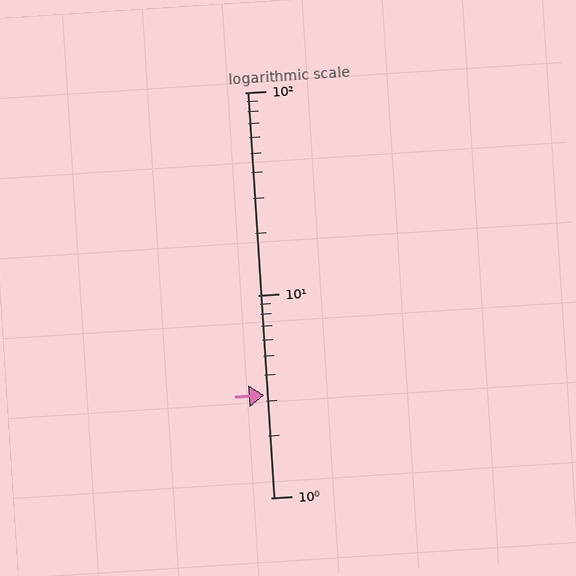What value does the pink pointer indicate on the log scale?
The pointer indicates approximately 3.2.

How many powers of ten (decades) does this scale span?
The scale spans 2 decades, from 1 to 100.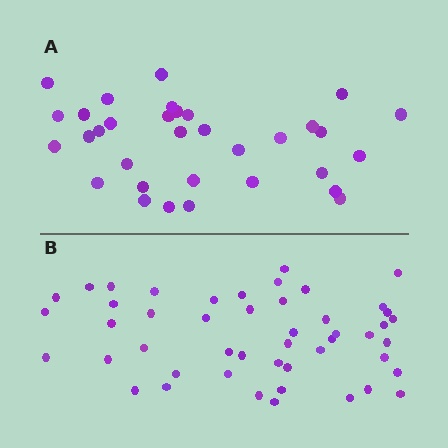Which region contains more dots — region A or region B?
Region B (the bottom region) has more dots.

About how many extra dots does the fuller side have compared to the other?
Region B has approximately 15 more dots than region A.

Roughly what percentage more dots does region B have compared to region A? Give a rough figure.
About 45% more.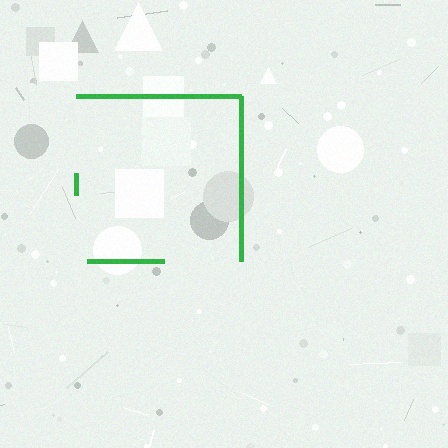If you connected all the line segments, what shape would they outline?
They would outline a square.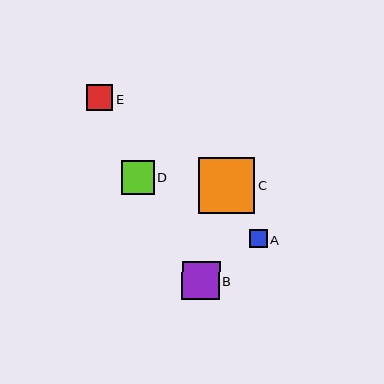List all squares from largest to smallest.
From largest to smallest: C, B, D, E, A.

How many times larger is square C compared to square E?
Square C is approximately 2.2 times the size of square E.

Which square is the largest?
Square C is the largest with a size of approximately 57 pixels.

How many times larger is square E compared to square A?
Square E is approximately 1.5 times the size of square A.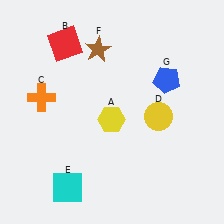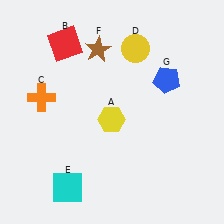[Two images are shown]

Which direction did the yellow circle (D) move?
The yellow circle (D) moved up.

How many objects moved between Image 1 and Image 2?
1 object moved between the two images.